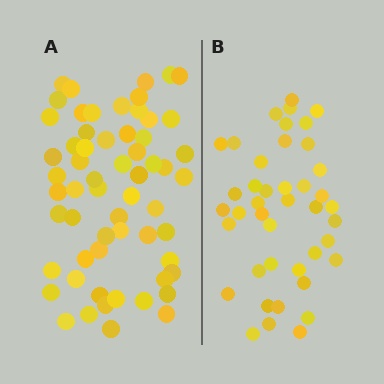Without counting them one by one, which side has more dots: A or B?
Region A (the left region) has more dots.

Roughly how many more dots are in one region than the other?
Region A has approximately 20 more dots than region B.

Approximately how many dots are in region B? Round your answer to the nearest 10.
About 40 dots. (The exact count is 42, which rounds to 40.)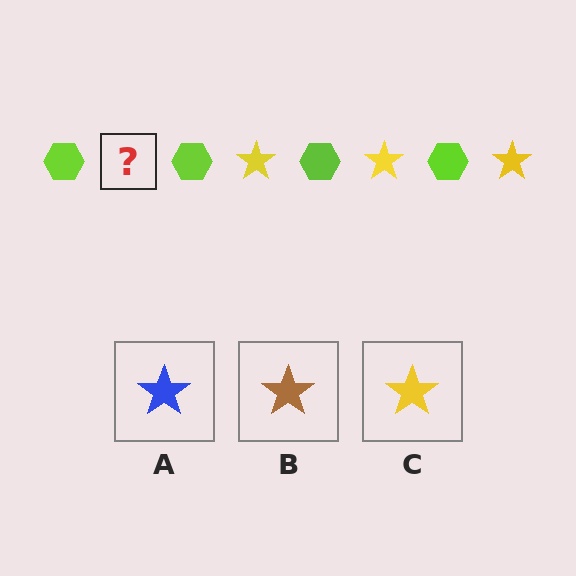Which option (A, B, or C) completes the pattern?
C.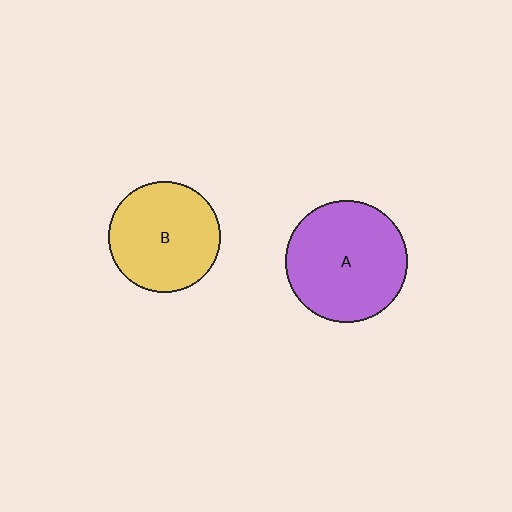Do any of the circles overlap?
No, none of the circles overlap.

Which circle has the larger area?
Circle A (purple).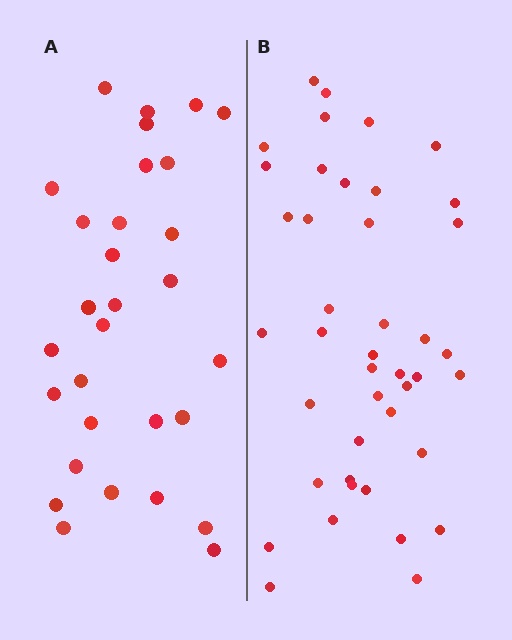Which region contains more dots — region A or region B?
Region B (the right region) has more dots.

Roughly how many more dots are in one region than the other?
Region B has roughly 12 or so more dots than region A.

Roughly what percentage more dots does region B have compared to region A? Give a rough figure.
About 40% more.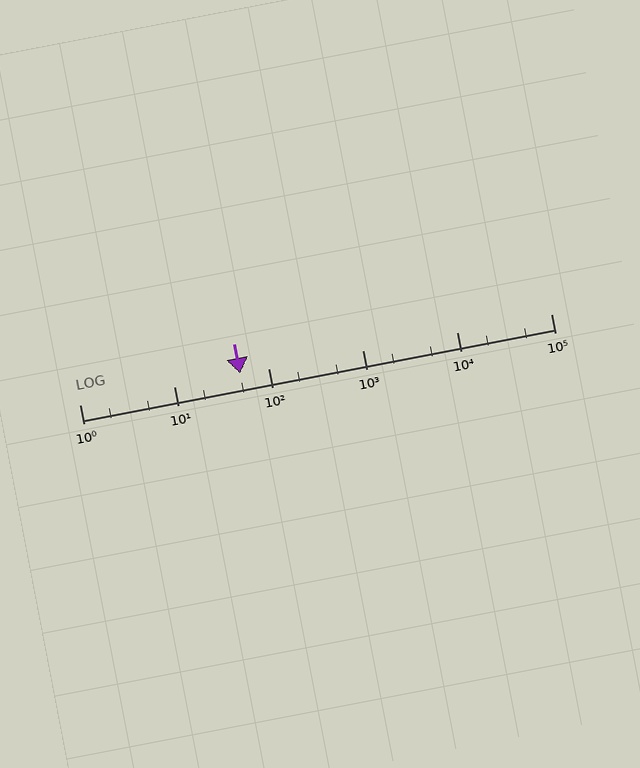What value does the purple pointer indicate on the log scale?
The pointer indicates approximately 51.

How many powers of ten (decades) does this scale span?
The scale spans 5 decades, from 1 to 100000.